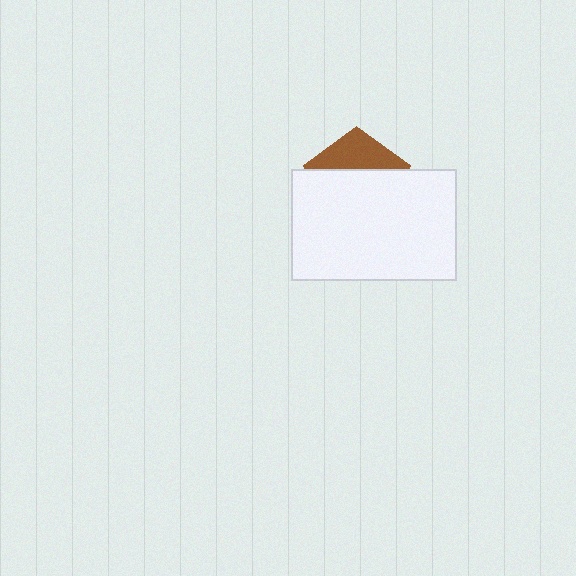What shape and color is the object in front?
The object in front is a white rectangle.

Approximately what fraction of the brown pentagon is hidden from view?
Roughly 67% of the brown pentagon is hidden behind the white rectangle.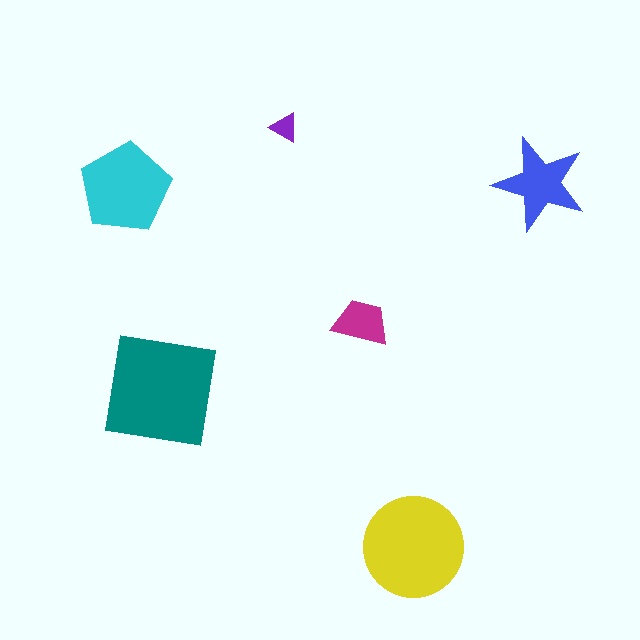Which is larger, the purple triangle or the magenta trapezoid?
The magenta trapezoid.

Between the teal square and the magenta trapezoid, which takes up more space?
The teal square.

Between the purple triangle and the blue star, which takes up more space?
The blue star.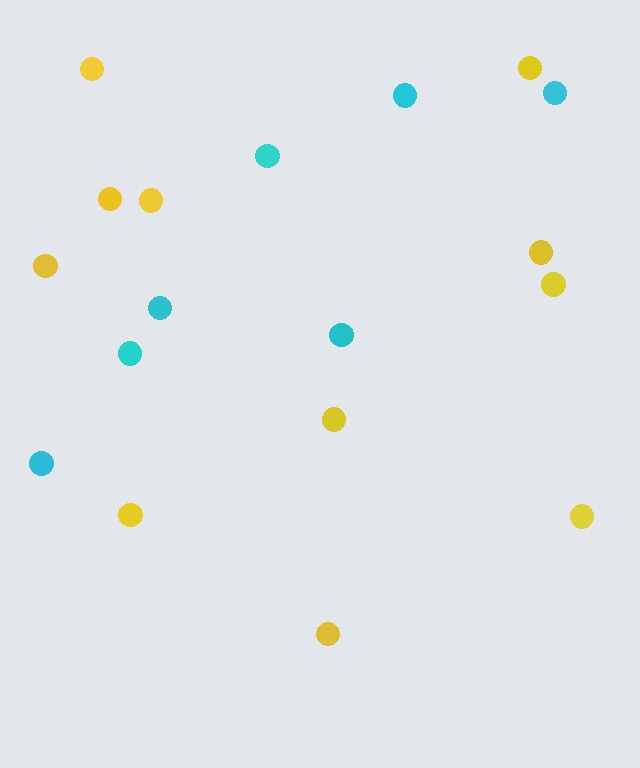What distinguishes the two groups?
There are 2 groups: one group of yellow circles (11) and one group of cyan circles (7).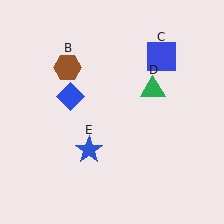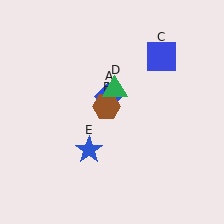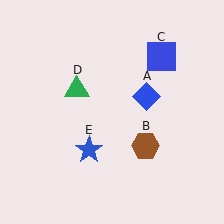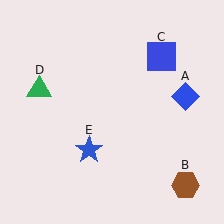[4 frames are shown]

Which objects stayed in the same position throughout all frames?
Blue square (object C) and blue star (object E) remained stationary.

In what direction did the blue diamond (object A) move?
The blue diamond (object A) moved right.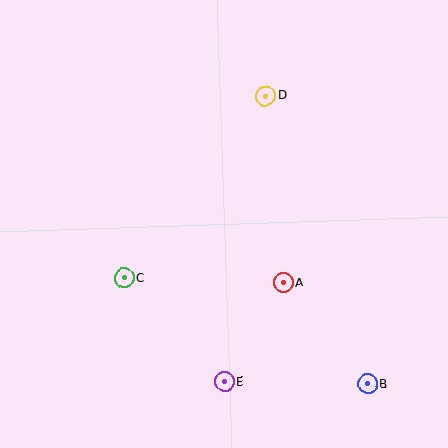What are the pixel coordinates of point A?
Point A is at (283, 283).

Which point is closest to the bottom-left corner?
Point C is closest to the bottom-left corner.